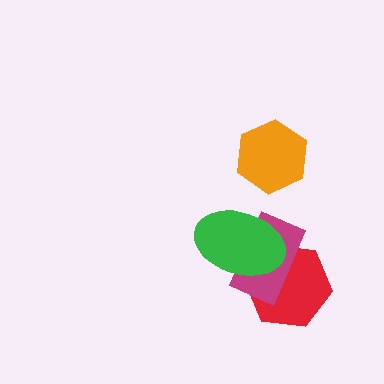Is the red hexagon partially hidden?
Yes, it is partially covered by another shape.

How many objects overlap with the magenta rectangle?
2 objects overlap with the magenta rectangle.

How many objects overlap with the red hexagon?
2 objects overlap with the red hexagon.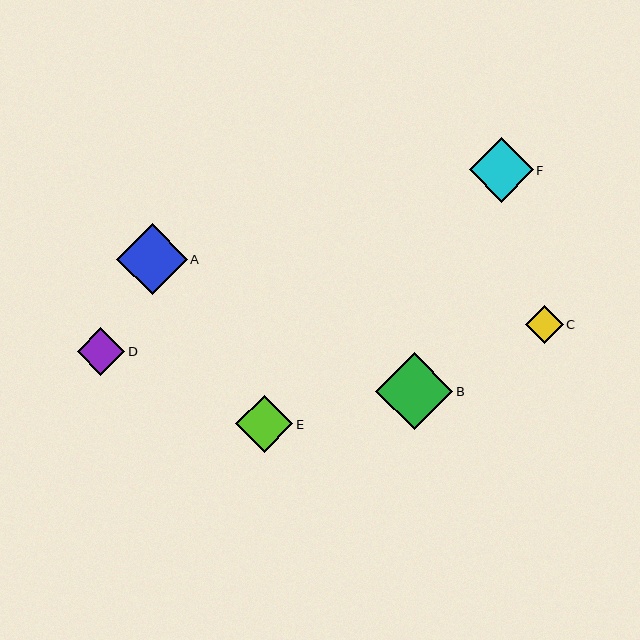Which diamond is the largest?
Diamond B is the largest with a size of approximately 77 pixels.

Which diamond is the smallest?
Diamond C is the smallest with a size of approximately 38 pixels.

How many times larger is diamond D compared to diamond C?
Diamond D is approximately 1.3 times the size of diamond C.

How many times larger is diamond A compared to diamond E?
Diamond A is approximately 1.2 times the size of diamond E.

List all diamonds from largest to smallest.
From largest to smallest: B, A, F, E, D, C.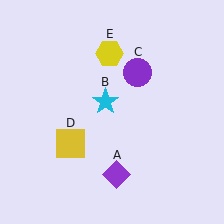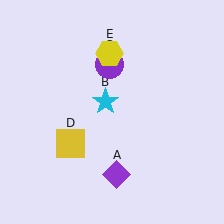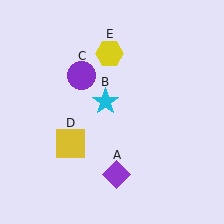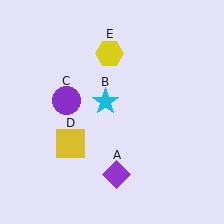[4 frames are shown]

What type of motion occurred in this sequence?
The purple circle (object C) rotated counterclockwise around the center of the scene.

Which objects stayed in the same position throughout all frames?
Purple diamond (object A) and cyan star (object B) and yellow square (object D) and yellow hexagon (object E) remained stationary.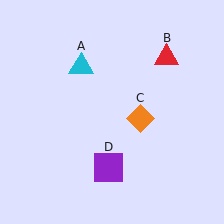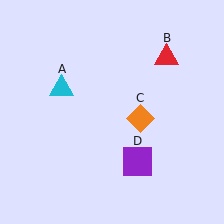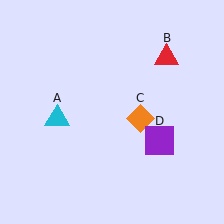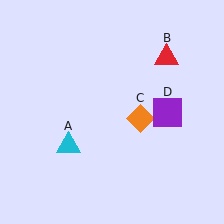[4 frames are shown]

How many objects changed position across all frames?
2 objects changed position: cyan triangle (object A), purple square (object D).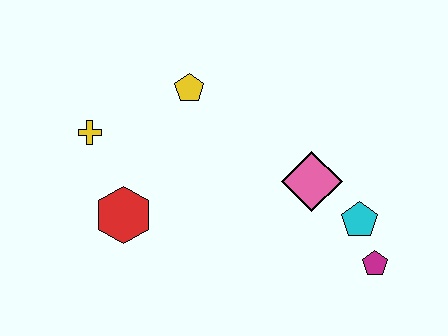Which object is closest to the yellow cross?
The red hexagon is closest to the yellow cross.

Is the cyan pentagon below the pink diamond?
Yes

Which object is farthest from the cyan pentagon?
The yellow cross is farthest from the cyan pentagon.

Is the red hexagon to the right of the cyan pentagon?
No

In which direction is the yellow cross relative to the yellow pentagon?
The yellow cross is to the left of the yellow pentagon.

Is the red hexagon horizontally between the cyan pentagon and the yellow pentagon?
No